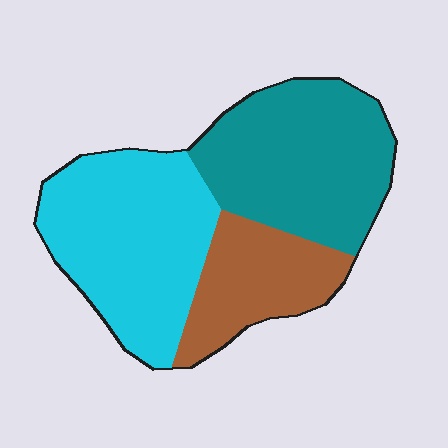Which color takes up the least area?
Brown, at roughly 20%.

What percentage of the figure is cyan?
Cyan covers around 40% of the figure.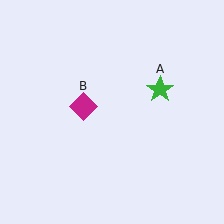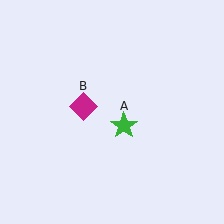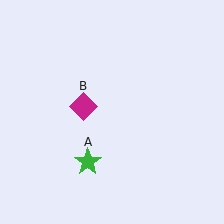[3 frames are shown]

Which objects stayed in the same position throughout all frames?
Magenta diamond (object B) remained stationary.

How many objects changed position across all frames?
1 object changed position: green star (object A).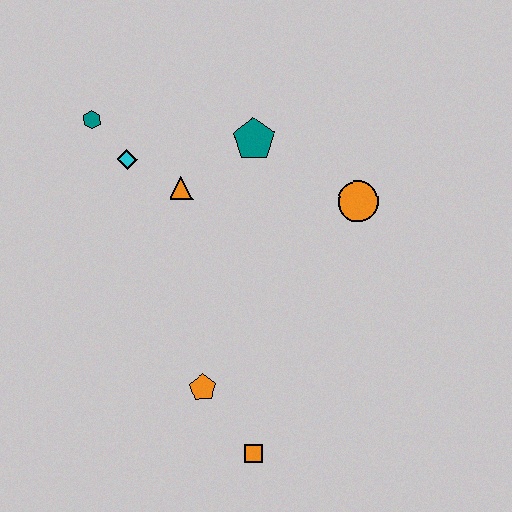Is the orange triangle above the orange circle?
Yes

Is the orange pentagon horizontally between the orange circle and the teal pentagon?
No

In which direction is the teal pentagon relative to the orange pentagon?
The teal pentagon is above the orange pentagon.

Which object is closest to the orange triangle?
The cyan diamond is closest to the orange triangle.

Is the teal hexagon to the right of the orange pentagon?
No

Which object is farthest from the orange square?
The teal hexagon is farthest from the orange square.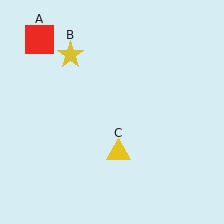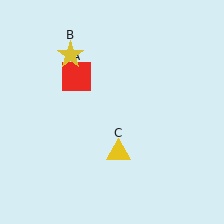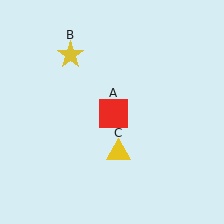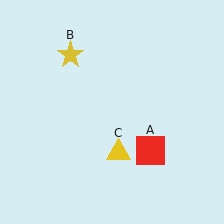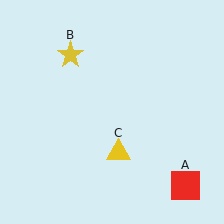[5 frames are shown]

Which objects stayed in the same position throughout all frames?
Yellow star (object B) and yellow triangle (object C) remained stationary.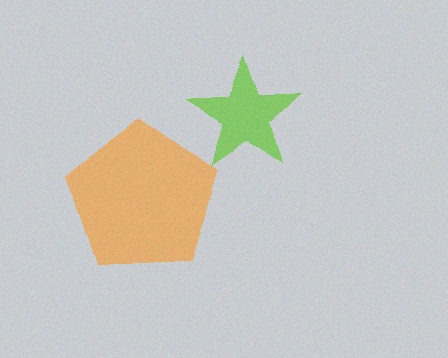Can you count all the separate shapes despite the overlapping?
Yes, there are 2 separate shapes.